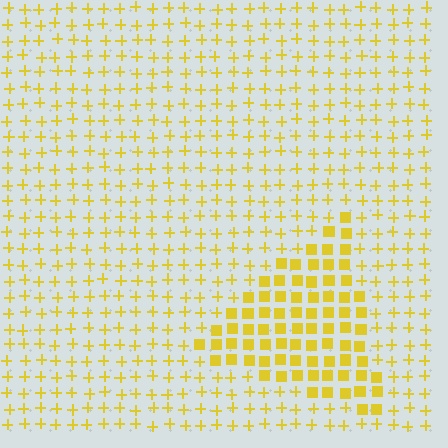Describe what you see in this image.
The image is filled with small yellow elements arranged in a uniform grid. A triangle-shaped region contains squares, while the surrounding area contains plus signs. The boundary is defined purely by the change in element shape.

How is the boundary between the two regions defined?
The boundary is defined by a change in element shape: squares inside vs. plus signs outside. All elements share the same color and spacing.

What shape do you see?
I see a triangle.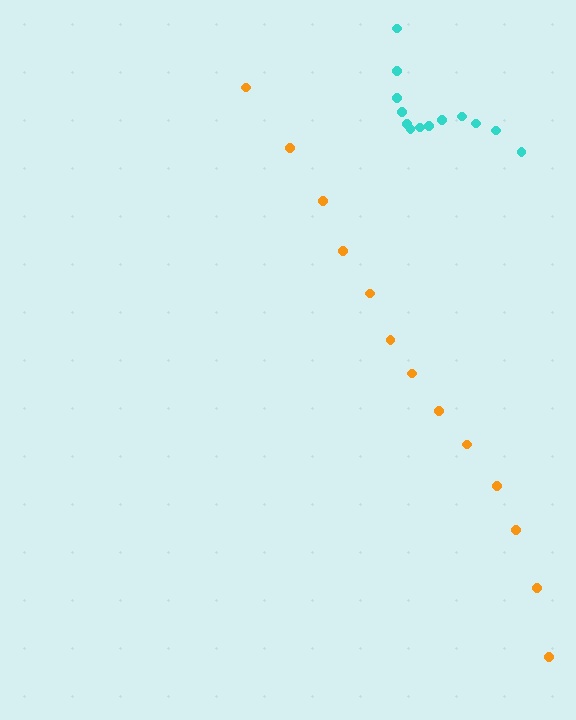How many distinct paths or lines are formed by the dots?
There are 2 distinct paths.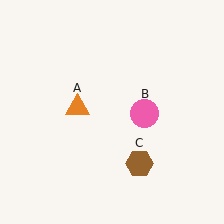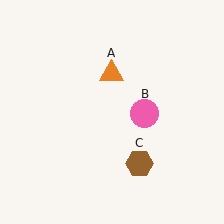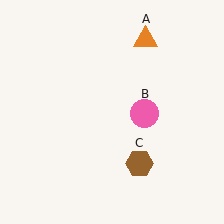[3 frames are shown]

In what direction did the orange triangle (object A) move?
The orange triangle (object A) moved up and to the right.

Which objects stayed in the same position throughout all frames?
Pink circle (object B) and brown hexagon (object C) remained stationary.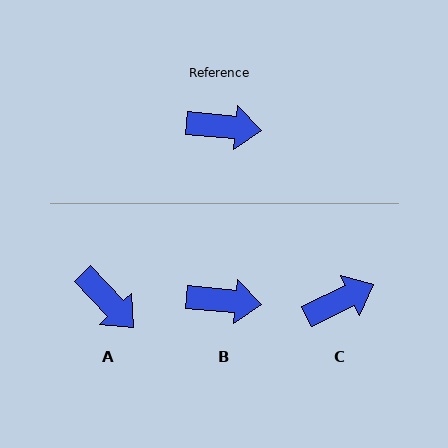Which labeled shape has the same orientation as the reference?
B.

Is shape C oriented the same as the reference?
No, it is off by about 31 degrees.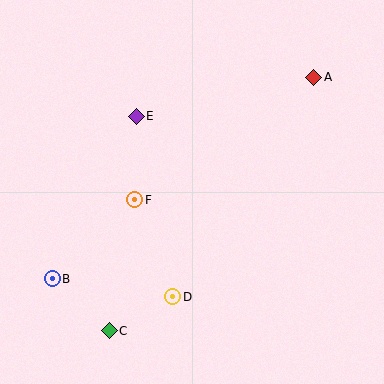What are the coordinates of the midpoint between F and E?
The midpoint between F and E is at (135, 158).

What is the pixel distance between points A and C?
The distance between A and C is 326 pixels.